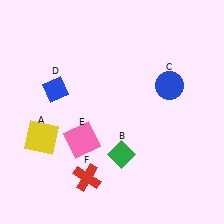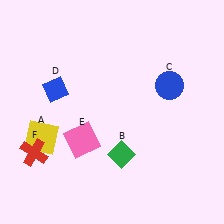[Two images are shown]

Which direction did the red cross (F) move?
The red cross (F) moved left.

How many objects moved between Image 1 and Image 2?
1 object moved between the two images.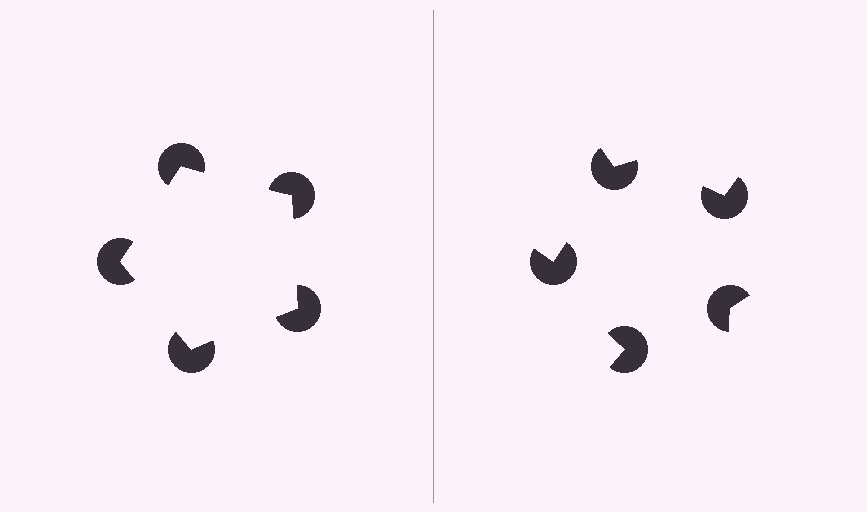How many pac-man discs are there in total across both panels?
10 — 5 on each side.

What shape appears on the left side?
An illusory pentagon.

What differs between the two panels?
The pac-man discs are positioned identically on both sides; only the wedge orientations differ. On the left they align to a pentagon; on the right they are misaligned.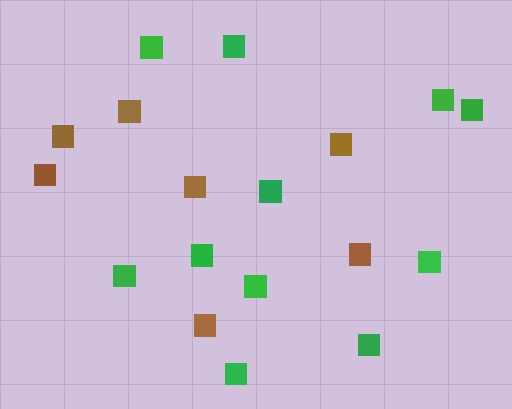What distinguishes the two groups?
There are 2 groups: one group of green squares (11) and one group of brown squares (7).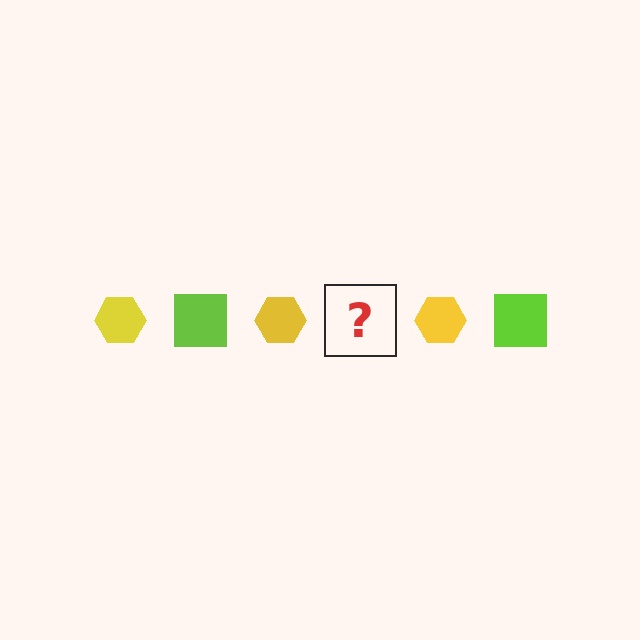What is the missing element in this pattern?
The missing element is a lime square.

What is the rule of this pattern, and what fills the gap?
The rule is that the pattern alternates between yellow hexagon and lime square. The gap should be filled with a lime square.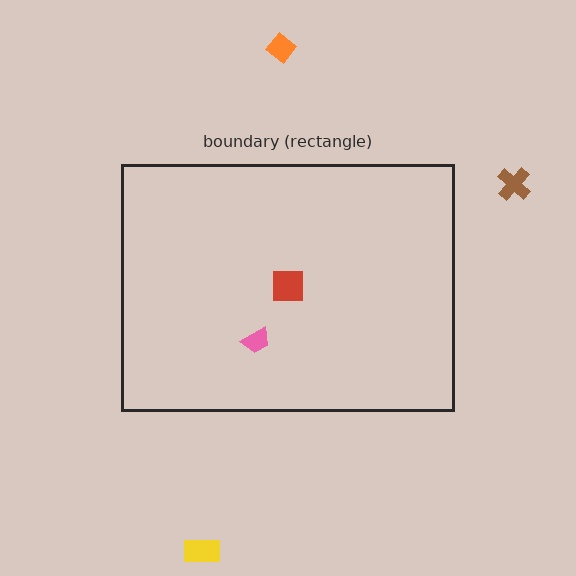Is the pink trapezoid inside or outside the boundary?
Inside.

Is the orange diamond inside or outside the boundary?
Outside.